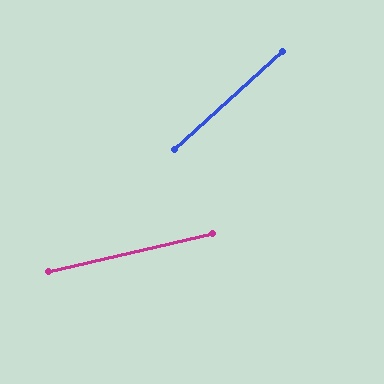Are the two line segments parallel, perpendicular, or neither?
Neither parallel nor perpendicular — they differ by about 29°.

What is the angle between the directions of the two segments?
Approximately 29 degrees.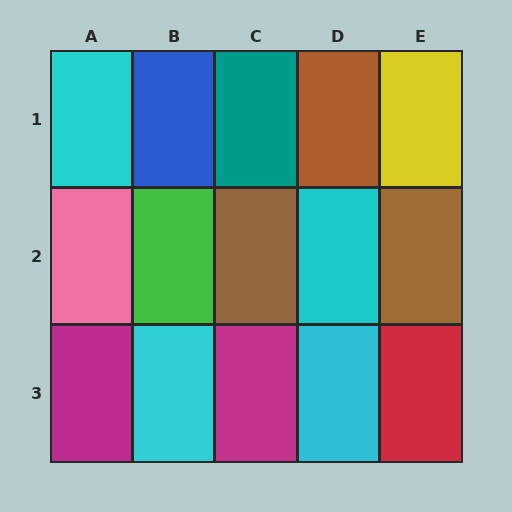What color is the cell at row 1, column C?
Teal.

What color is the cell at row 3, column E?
Red.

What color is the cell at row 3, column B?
Cyan.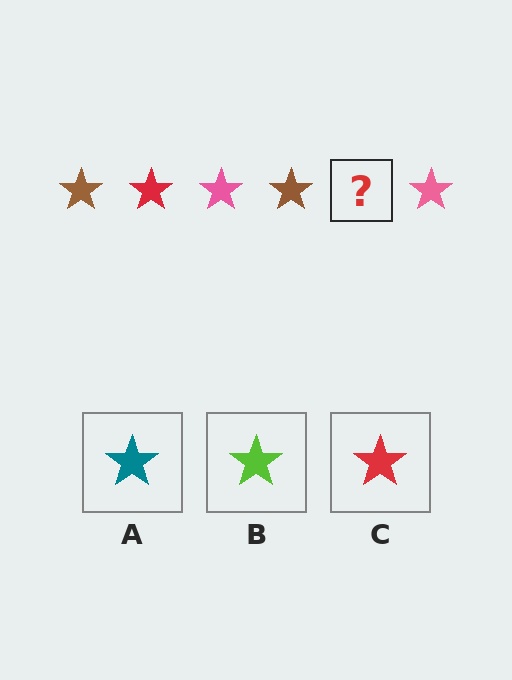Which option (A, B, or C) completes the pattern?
C.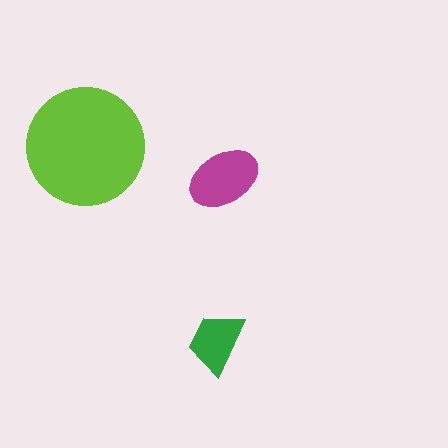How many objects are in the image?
There are 3 objects in the image.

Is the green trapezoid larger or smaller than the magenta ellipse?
Smaller.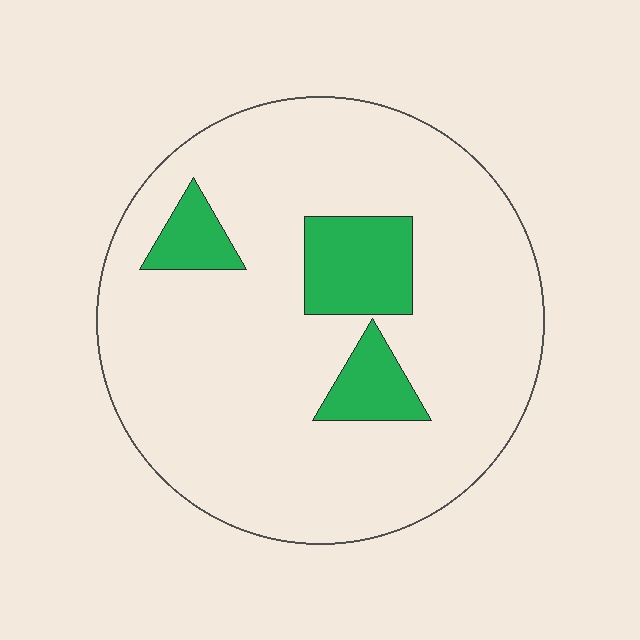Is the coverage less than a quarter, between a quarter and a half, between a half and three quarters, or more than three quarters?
Less than a quarter.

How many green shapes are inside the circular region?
3.